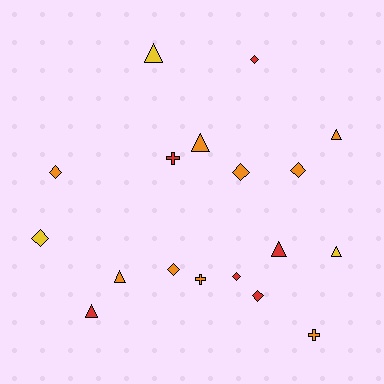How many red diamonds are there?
There are 3 red diamonds.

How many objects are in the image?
There are 18 objects.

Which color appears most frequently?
Orange, with 9 objects.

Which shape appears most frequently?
Diamond, with 8 objects.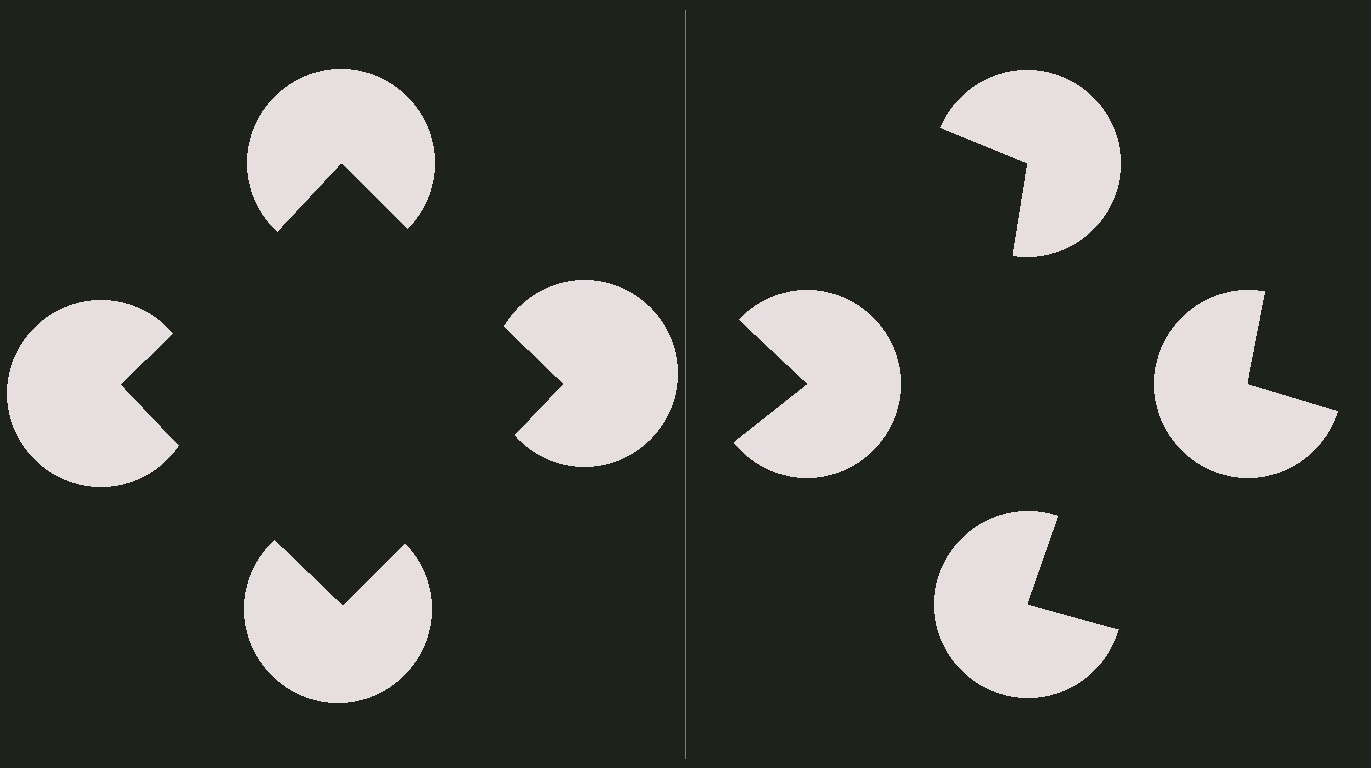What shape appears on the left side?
An illusory square.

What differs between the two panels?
The pac-man discs are positioned identically on both sides; only the wedge orientations differ. On the left they align to a square; on the right they are misaligned.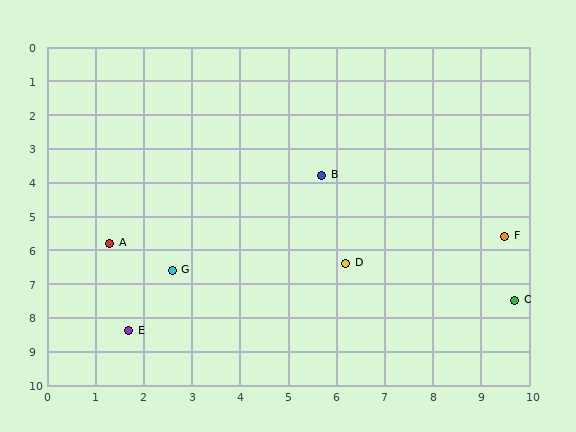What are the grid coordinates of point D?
Point D is at approximately (6.2, 6.4).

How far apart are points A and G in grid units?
Points A and G are about 1.5 grid units apart.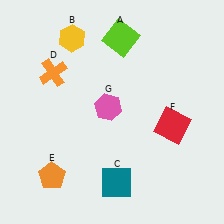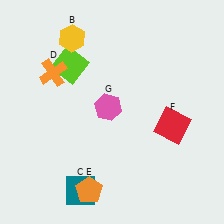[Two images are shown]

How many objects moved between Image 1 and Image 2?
3 objects moved between the two images.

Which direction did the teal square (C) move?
The teal square (C) moved left.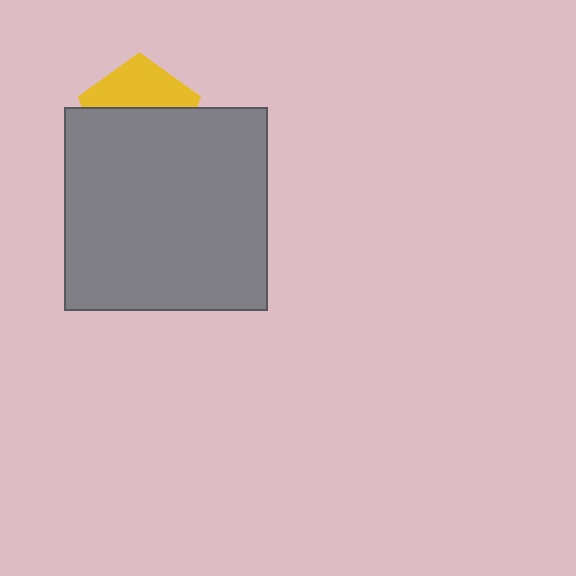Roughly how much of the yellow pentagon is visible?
A small part of it is visible (roughly 41%).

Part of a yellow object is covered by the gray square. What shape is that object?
It is a pentagon.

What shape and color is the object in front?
The object in front is a gray square.